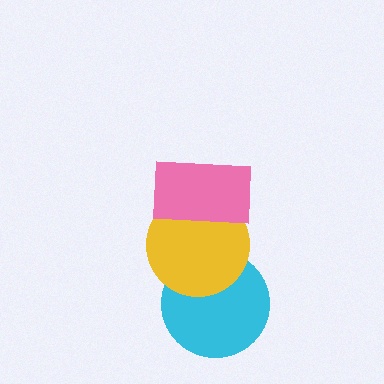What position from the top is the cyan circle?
The cyan circle is 3rd from the top.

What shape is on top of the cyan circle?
The yellow circle is on top of the cyan circle.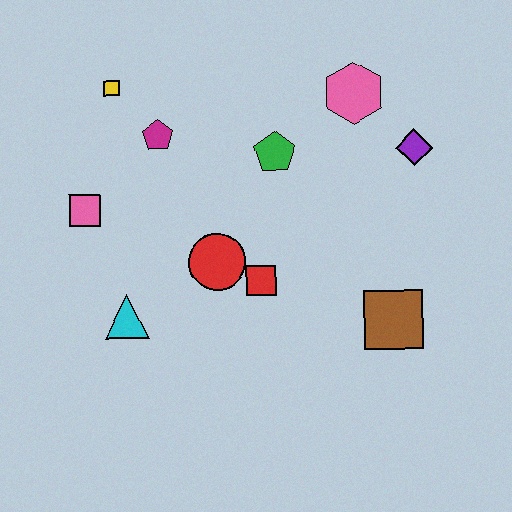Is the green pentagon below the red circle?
No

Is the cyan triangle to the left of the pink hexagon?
Yes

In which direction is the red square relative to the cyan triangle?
The red square is to the right of the cyan triangle.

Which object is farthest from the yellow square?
The brown square is farthest from the yellow square.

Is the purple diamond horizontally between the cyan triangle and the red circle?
No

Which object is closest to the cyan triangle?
The red circle is closest to the cyan triangle.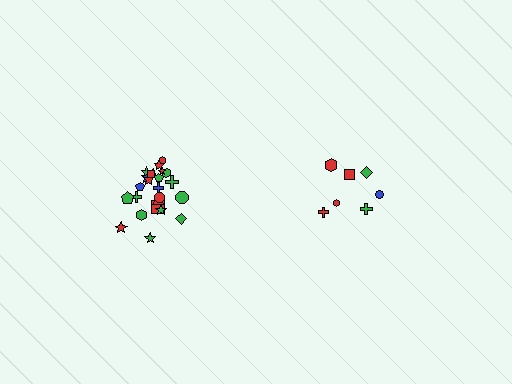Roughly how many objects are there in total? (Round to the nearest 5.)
Roughly 30 objects in total.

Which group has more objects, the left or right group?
The left group.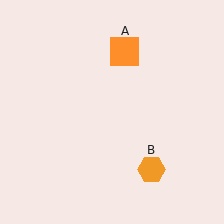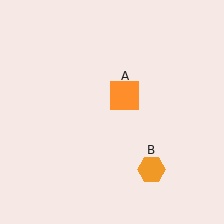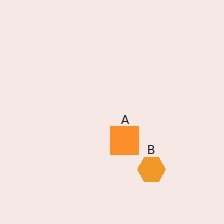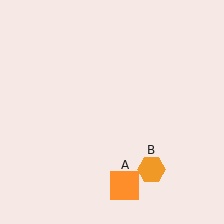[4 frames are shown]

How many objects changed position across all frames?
1 object changed position: orange square (object A).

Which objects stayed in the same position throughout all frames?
Orange hexagon (object B) remained stationary.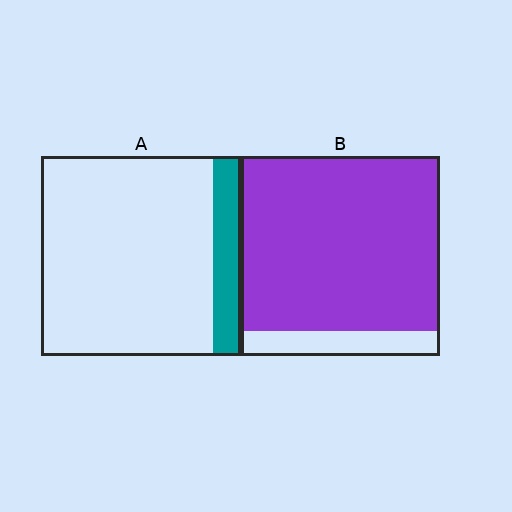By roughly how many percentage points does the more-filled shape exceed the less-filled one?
By roughly 75 percentage points (B over A).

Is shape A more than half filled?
No.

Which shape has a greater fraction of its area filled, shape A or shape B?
Shape B.